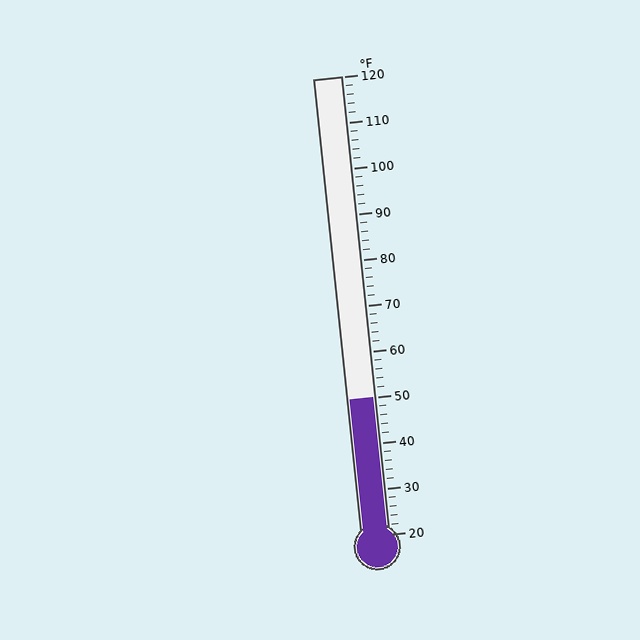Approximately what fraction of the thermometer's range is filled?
The thermometer is filled to approximately 30% of its range.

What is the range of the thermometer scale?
The thermometer scale ranges from 20°F to 120°F.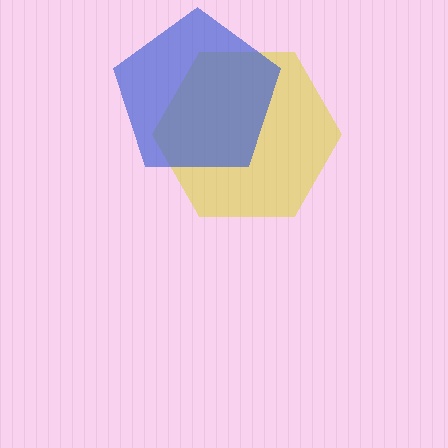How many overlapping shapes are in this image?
There are 2 overlapping shapes in the image.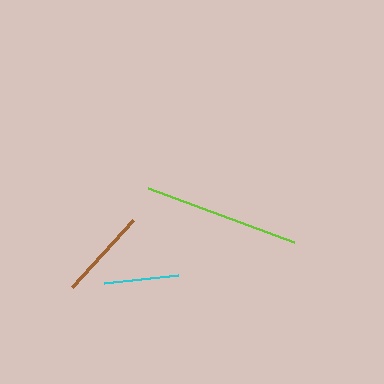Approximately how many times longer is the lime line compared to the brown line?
The lime line is approximately 1.7 times the length of the brown line.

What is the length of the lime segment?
The lime segment is approximately 156 pixels long.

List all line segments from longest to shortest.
From longest to shortest: lime, brown, cyan.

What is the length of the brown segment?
The brown segment is approximately 90 pixels long.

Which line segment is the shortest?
The cyan line is the shortest at approximately 75 pixels.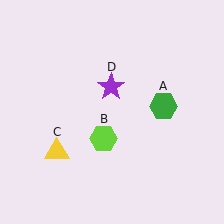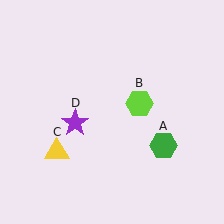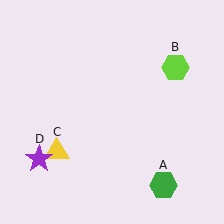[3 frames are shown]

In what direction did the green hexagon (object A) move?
The green hexagon (object A) moved down.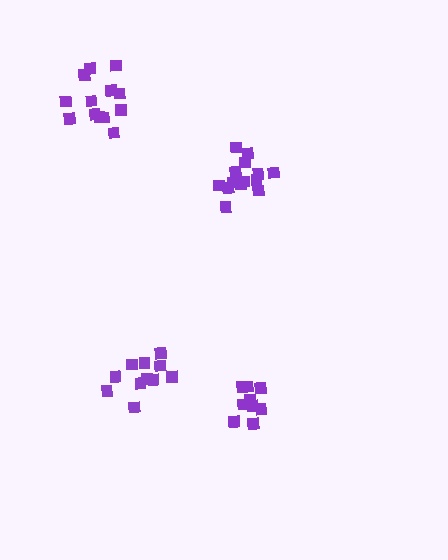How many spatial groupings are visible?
There are 4 spatial groupings.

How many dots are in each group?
Group 1: 9 dots, Group 2: 13 dots, Group 3: 14 dots, Group 4: 11 dots (47 total).